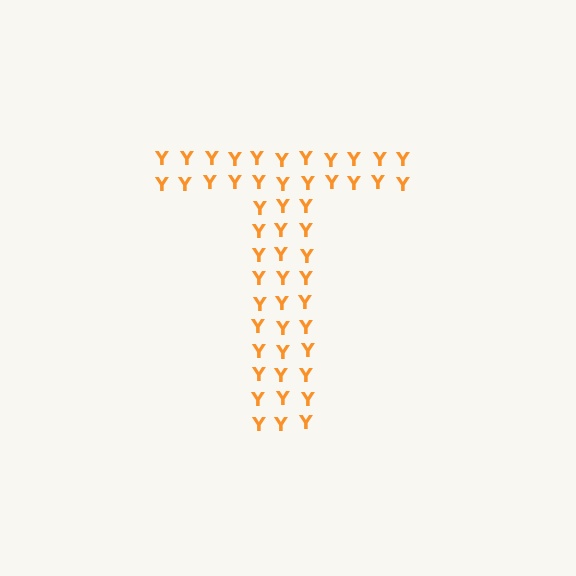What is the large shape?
The large shape is the letter T.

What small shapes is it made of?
It is made of small letter Y's.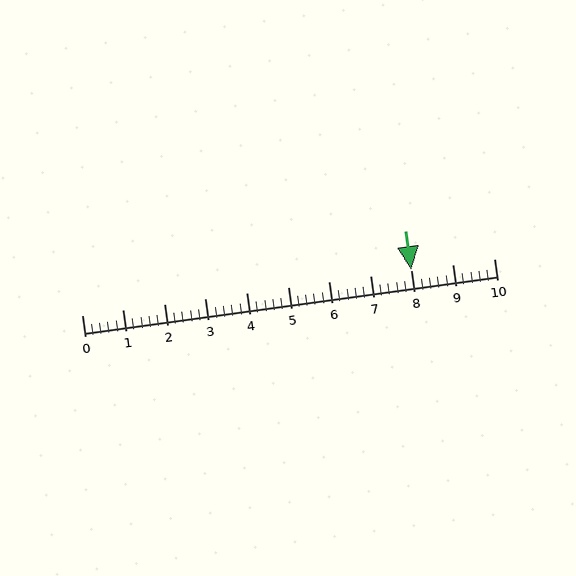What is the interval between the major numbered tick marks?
The major tick marks are spaced 1 units apart.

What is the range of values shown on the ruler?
The ruler shows values from 0 to 10.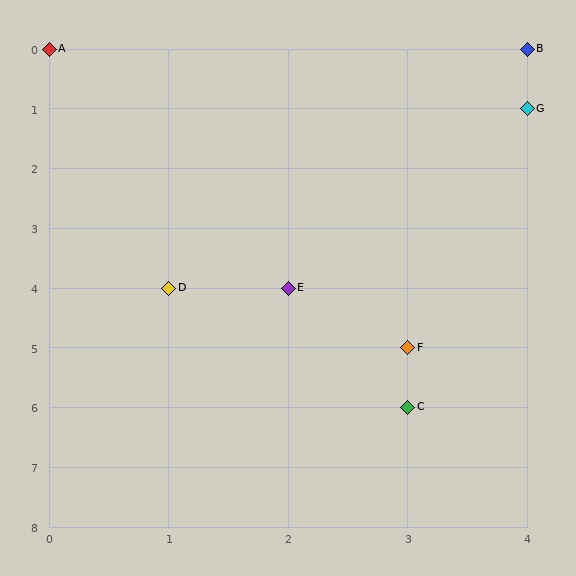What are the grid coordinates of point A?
Point A is at grid coordinates (0, 0).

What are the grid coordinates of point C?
Point C is at grid coordinates (3, 6).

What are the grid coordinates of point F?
Point F is at grid coordinates (3, 5).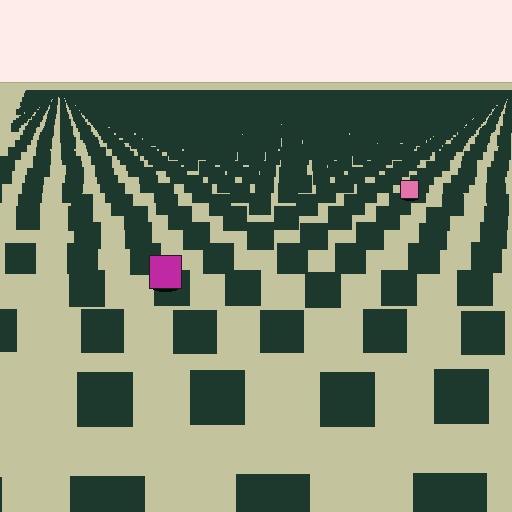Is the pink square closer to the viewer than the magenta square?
No. The magenta square is closer — you can tell from the texture gradient: the ground texture is coarser near it.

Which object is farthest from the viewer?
The pink square is farthest from the viewer. It appears smaller and the ground texture around it is denser.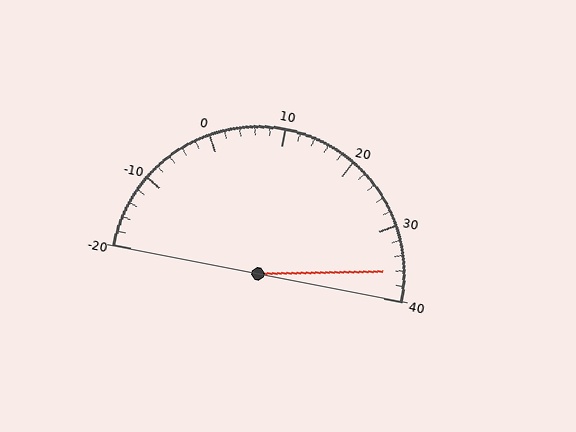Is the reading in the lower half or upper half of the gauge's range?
The reading is in the upper half of the range (-20 to 40).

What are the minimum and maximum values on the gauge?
The gauge ranges from -20 to 40.